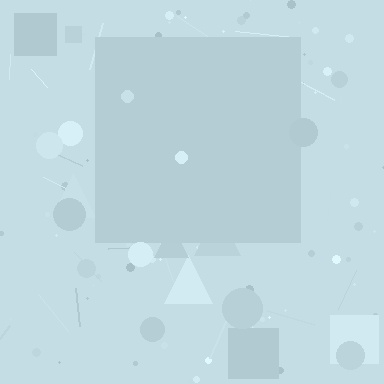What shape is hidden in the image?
A square is hidden in the image.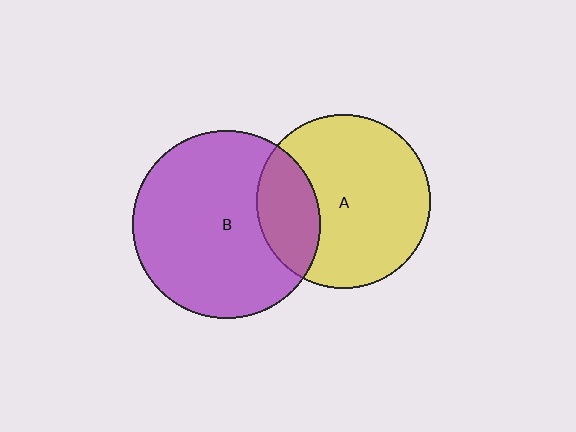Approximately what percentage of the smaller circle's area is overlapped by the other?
Approximately 25%.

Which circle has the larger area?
Circle B (purple).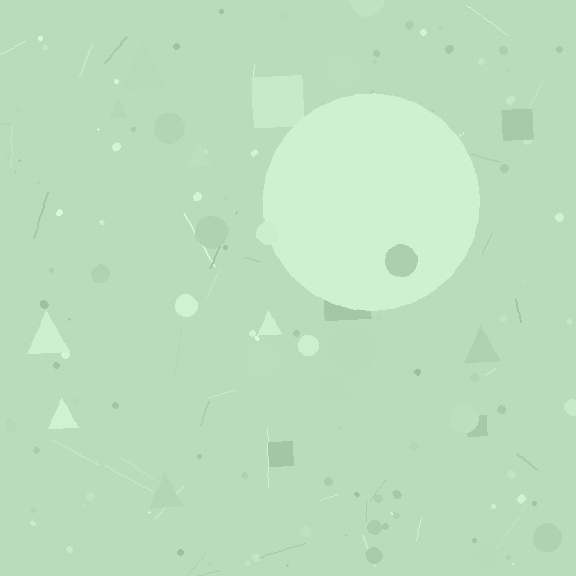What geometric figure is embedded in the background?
A circle is embedded in the background.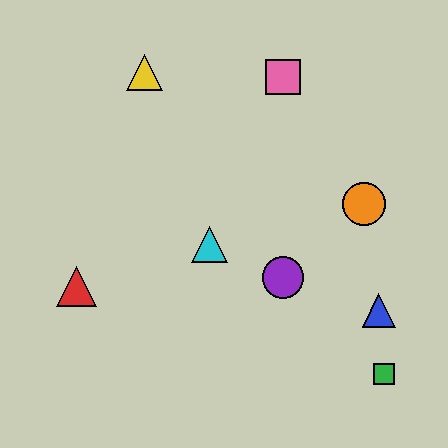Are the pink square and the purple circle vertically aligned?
Yes, both are at x≈283.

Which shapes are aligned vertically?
The purple circle, the pink square are aligned vertically.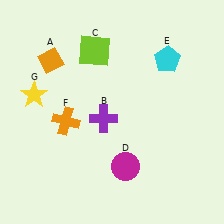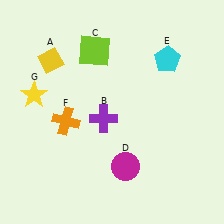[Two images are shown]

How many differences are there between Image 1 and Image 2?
There is 1 difference between the two images.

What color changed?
The diamond (A) changed from orange in Image 1 to yellow in Image 2.